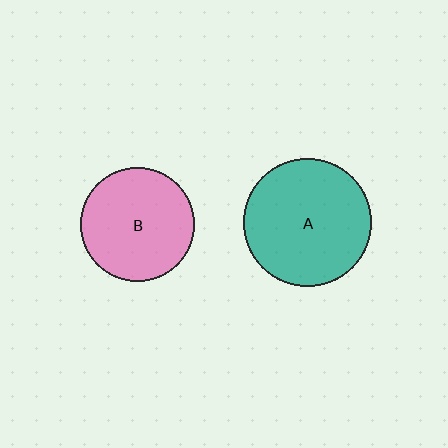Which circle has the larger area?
Circle A (teal).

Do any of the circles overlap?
No, none of the circles overlap.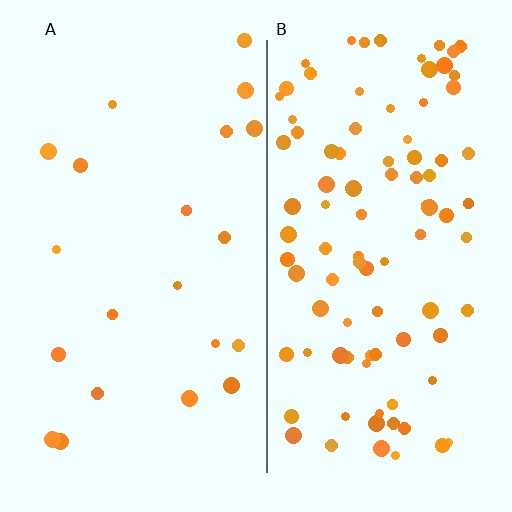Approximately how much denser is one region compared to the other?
Approximately 4.3× — region B over region A.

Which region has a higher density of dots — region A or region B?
B (the right).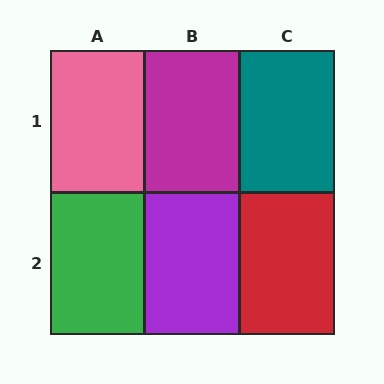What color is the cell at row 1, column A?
Pink.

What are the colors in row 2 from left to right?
Green, purple, red.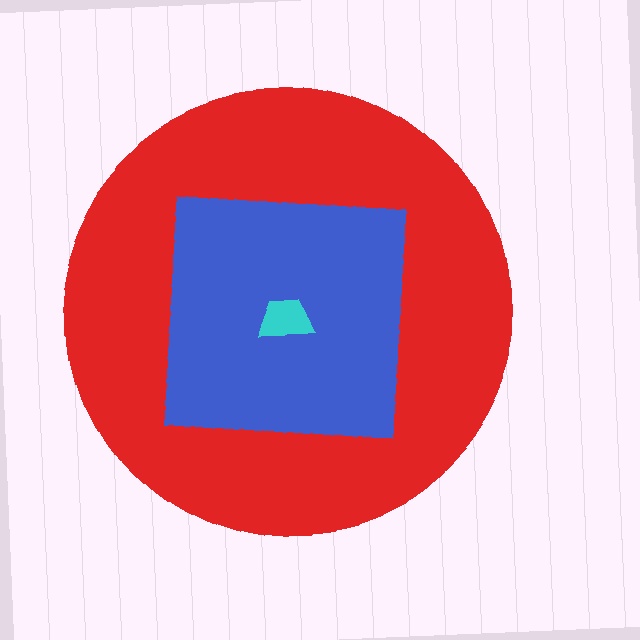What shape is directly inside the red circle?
The blue square.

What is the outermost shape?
The red circle.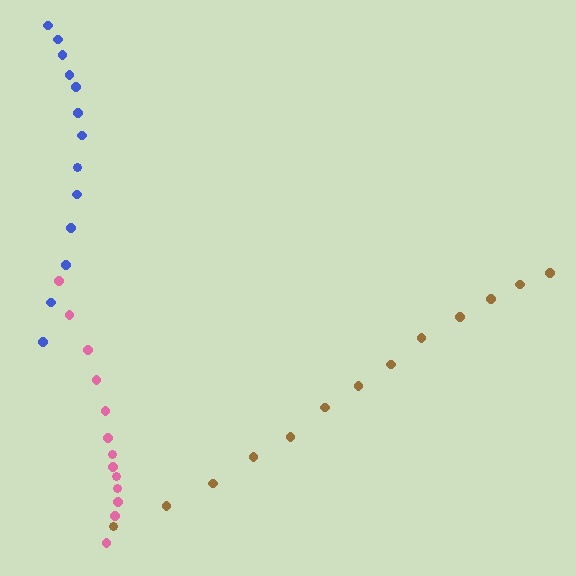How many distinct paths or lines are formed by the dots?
There are 3 distinct paths.